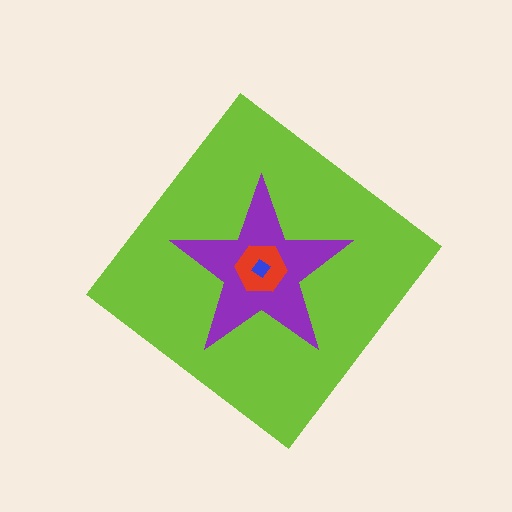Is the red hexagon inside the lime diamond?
Yes.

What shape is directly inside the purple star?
The red hexagon.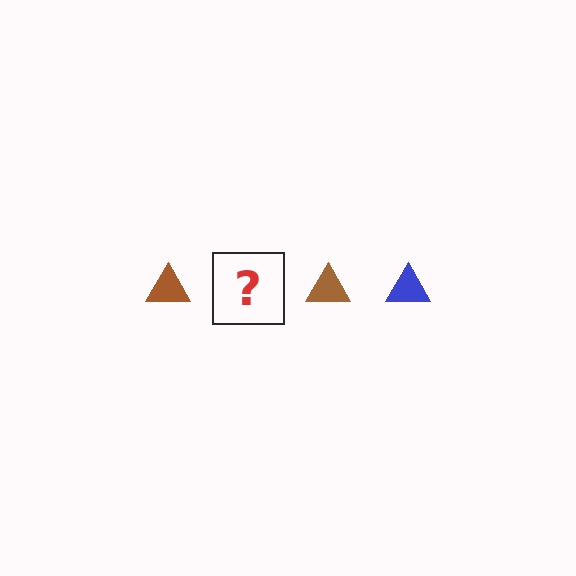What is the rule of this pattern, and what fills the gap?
The rule is that the pattern cycles through brown, blue triangles. The gap should be filled with a blue triangle.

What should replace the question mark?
The question mark should be replaced with a blue triangle.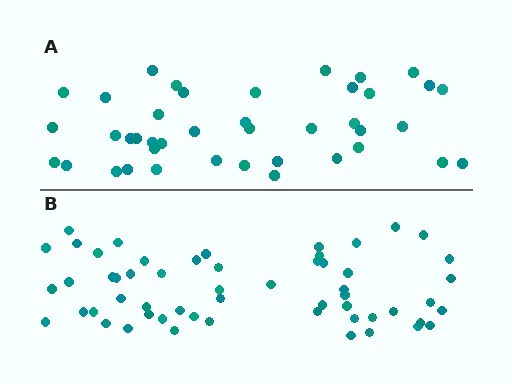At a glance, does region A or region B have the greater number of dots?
Region B (the bottom region) has more dots.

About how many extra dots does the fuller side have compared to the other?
Region B has approximately 15 more dots than region A.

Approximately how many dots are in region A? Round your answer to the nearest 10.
About 40 dots. (The exact count is 41, which rounds to 40.)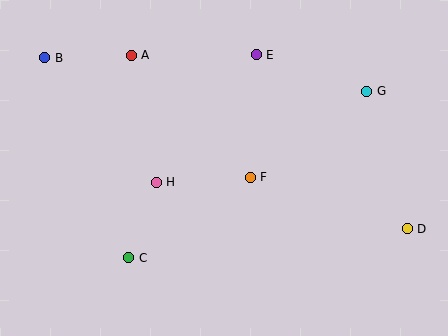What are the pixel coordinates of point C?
Point C is at (129, 258).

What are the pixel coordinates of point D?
Point D is at (407, 229).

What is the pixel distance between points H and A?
The distance between H and A is 129 pixels.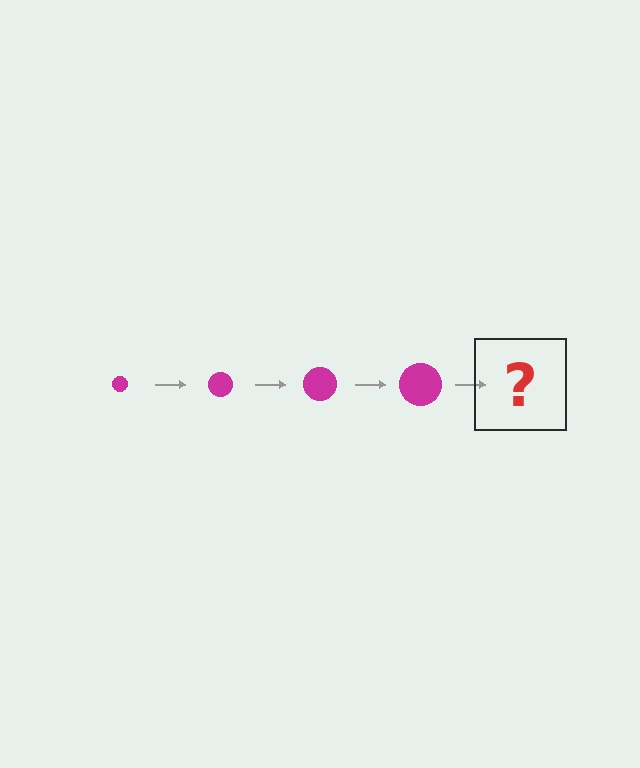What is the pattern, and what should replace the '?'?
The pattern is that the circle gets progressively larger each step. The '?' should be a magenta circle, larger than the previous one.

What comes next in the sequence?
The next element should be a magenta circle, larger than the previous one.